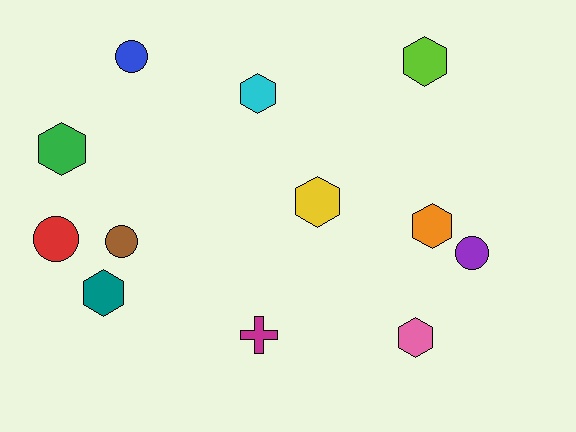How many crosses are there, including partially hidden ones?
There is 1 cross.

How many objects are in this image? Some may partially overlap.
There are 12 objects.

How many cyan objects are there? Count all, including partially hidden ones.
There is 1 cyan object.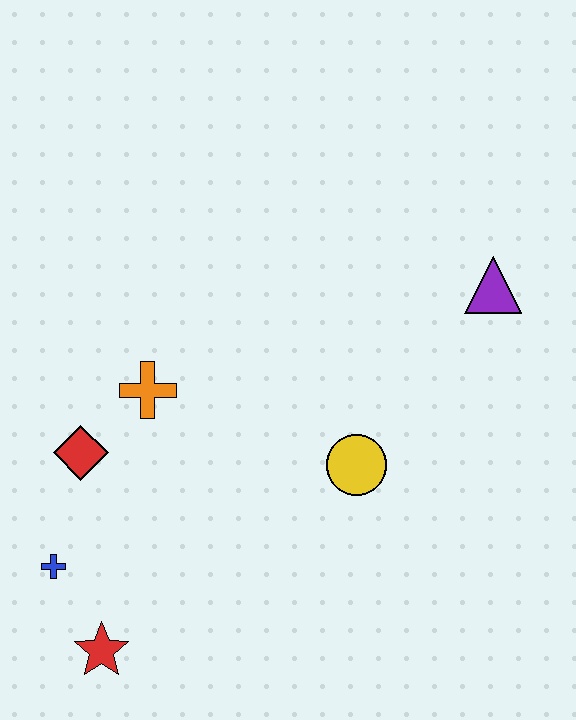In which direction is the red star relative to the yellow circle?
The red star is to the left of the yellow circle.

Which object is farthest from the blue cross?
The purple triangle is farthest from the blue cross.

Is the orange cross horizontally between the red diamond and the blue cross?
No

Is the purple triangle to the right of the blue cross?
Yes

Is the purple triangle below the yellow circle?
No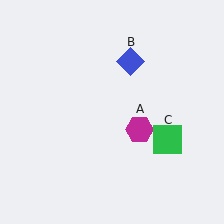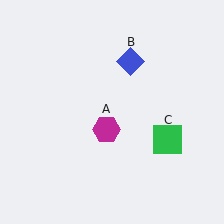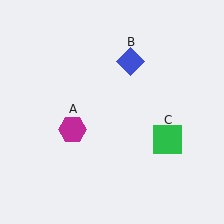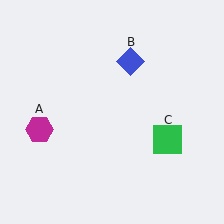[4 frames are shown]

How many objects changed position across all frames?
1 object changed position: magenta hexagon (object A).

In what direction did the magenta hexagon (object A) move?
The magenta hexagon (object A) moved left.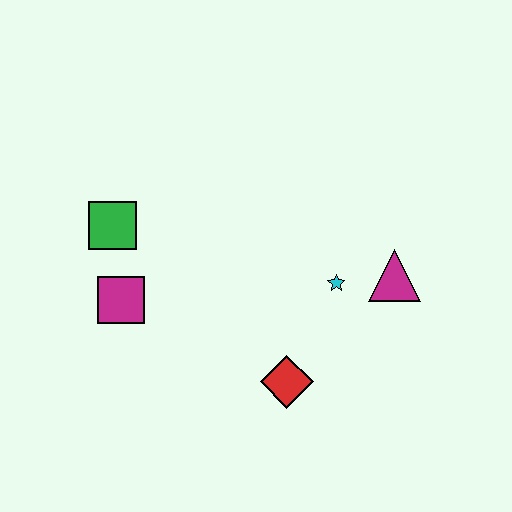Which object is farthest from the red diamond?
The green square is farthest from the red diamond.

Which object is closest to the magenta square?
The green square is closest to the magenta square.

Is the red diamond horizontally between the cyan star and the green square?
Yes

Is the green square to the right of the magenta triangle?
No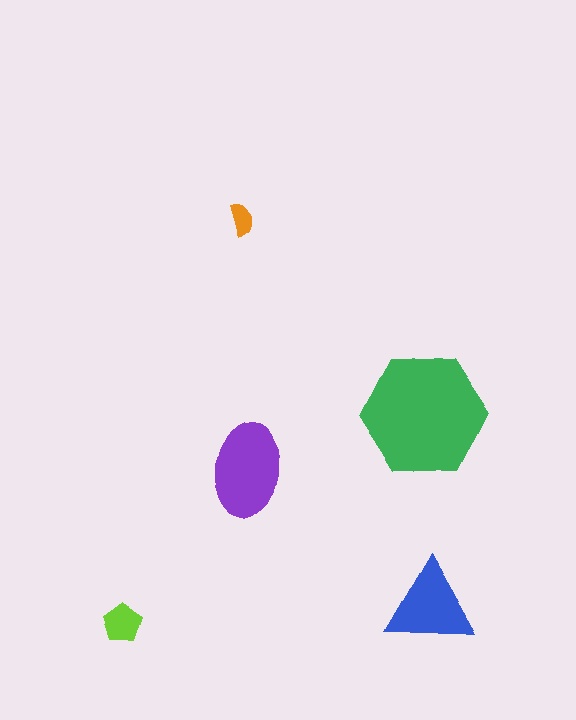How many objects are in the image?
There are 5 objects in the image.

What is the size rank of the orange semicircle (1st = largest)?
5th.